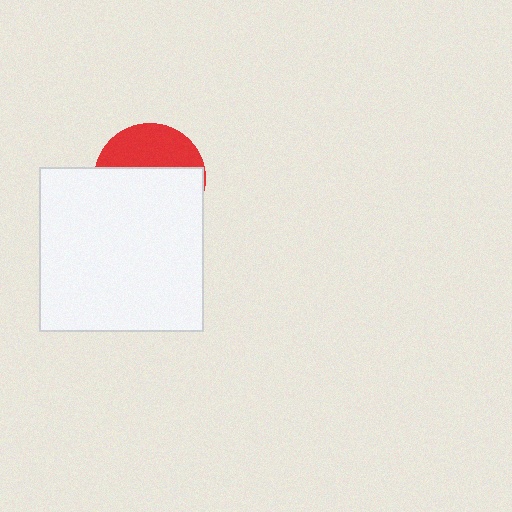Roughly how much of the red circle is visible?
A small part of it is visible (roughly 38%).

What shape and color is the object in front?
The object in front is a white square.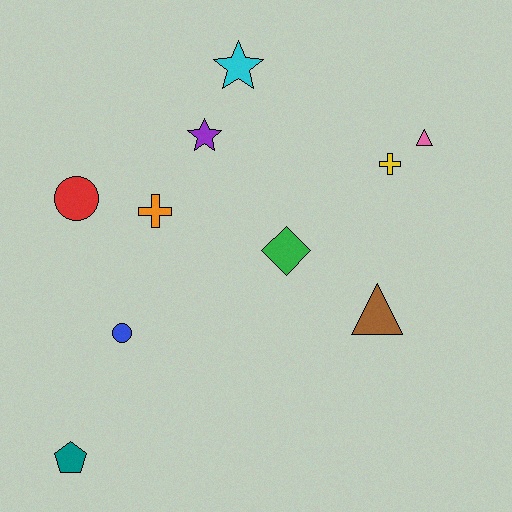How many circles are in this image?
There are 2 circles.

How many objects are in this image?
There are 10 objects.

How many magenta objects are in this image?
There are no magenta objects.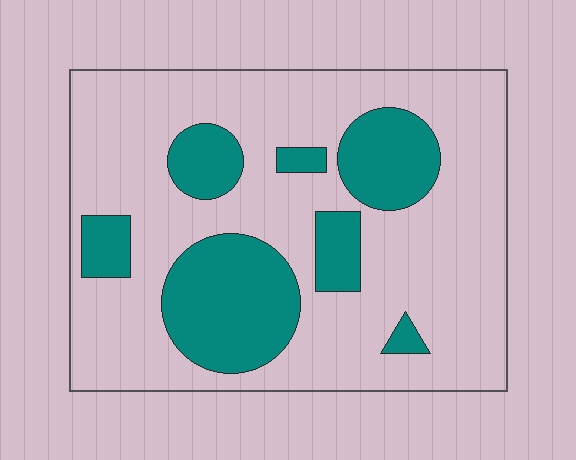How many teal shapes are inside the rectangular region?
7.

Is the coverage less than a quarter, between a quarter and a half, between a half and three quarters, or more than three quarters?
Between a quarter and a half.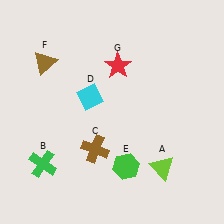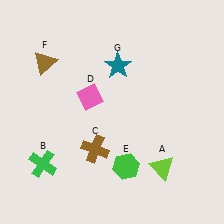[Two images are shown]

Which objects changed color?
D changed from cyan to pink. G changed from red to teal.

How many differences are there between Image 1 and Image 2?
There are 2 differences between the two images.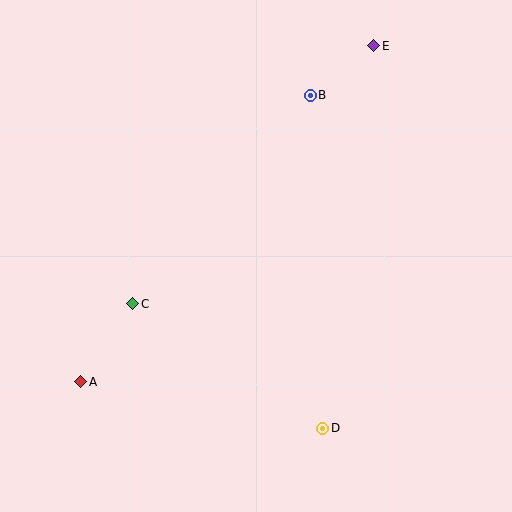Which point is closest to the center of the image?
Point C at (133, 304) is closest to the center.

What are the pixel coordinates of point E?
Point E is at (374, 46).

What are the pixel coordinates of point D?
Point D is at (323, 428).